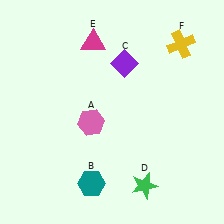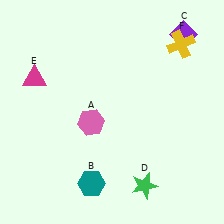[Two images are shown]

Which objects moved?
The objects that moved are: the purple diamond (C), the magenta triangle (E).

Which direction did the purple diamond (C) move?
The purple diamond (C) moved right.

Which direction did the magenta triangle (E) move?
The magenta triangle (E) moved left.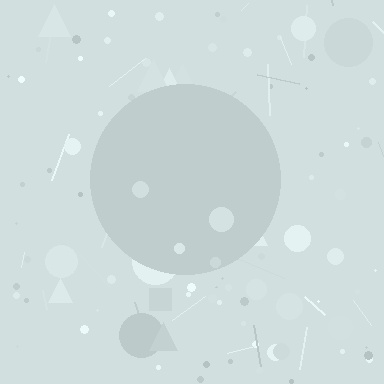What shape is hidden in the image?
A circle is hidden in the image.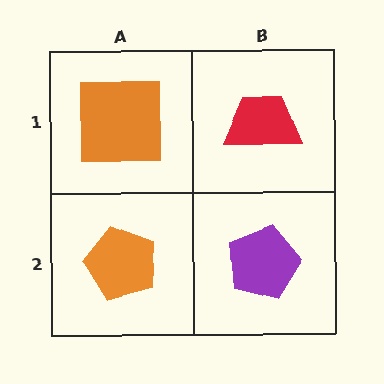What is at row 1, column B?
A red trapezoid.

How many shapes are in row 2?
2 shapes.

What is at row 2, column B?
A purple pentagon.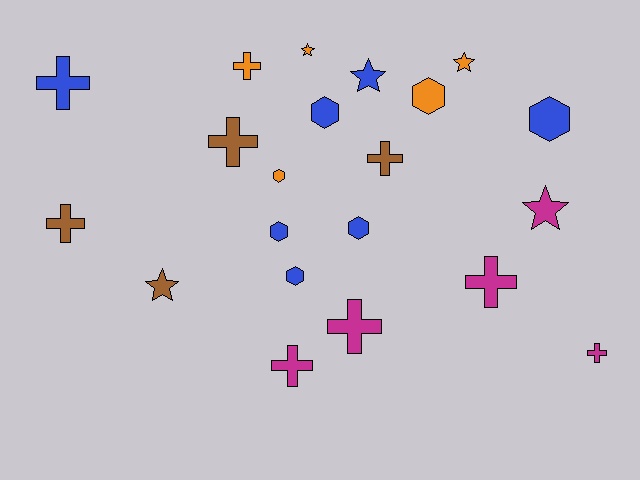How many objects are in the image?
There are 21 objects.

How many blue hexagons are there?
There are 5 blue hexagons.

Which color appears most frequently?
Blue, with 7 objects.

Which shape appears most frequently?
Cross, with 9 objects.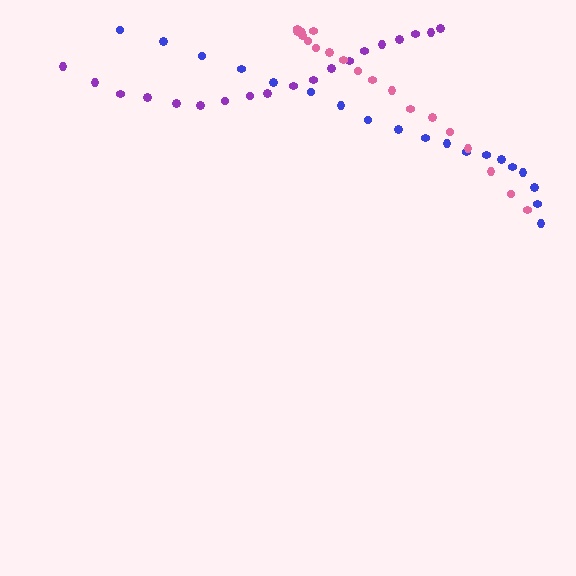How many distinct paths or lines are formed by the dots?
There are 3 distinct paths.